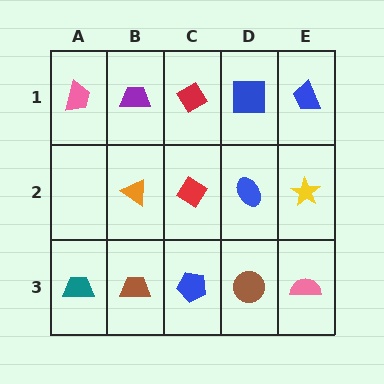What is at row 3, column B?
A brown trapezoid.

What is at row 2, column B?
An orange triangle.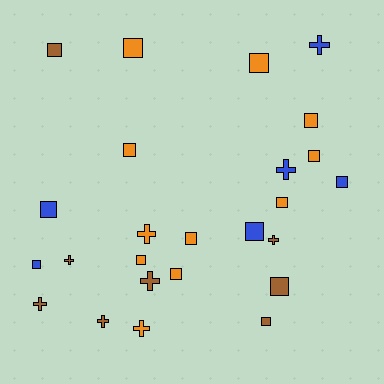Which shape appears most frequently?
Square, with 16 objects.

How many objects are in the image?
There are 25 objects.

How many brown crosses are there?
There are 5 brown crosses.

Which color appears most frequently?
Orange, with 11 objects.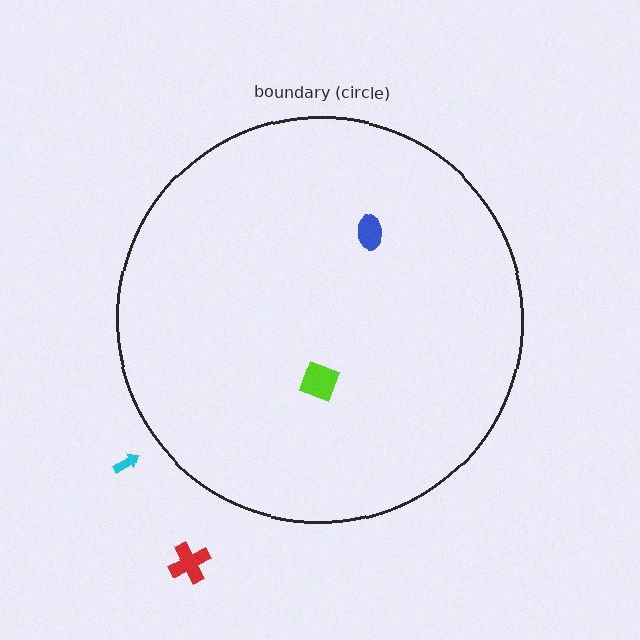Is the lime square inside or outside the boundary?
Inside.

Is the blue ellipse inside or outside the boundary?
Inside.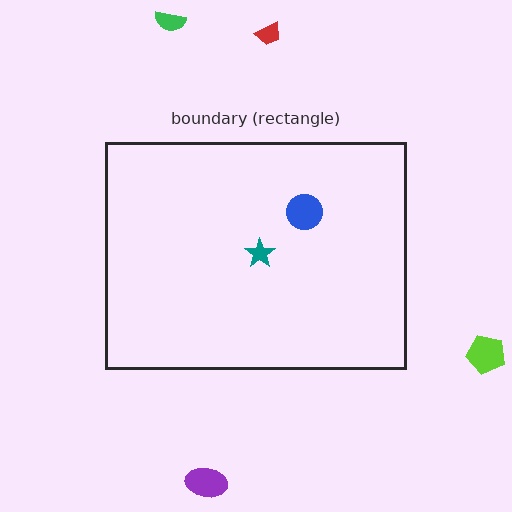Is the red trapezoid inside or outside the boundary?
Outside.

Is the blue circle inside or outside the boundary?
Inside.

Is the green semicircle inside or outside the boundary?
Outside.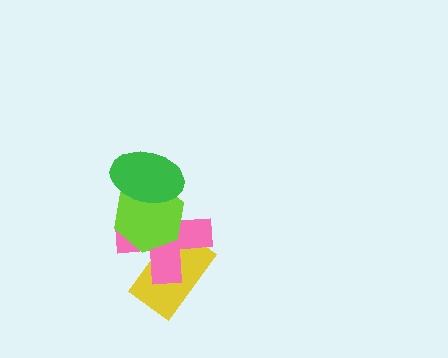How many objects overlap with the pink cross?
3 objects overlap with the pink cross.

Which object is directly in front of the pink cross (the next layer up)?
The lime hexagon is directly in front of the pink cross.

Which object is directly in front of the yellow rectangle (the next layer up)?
The pink cross is directly in front of the yellow rectangle.